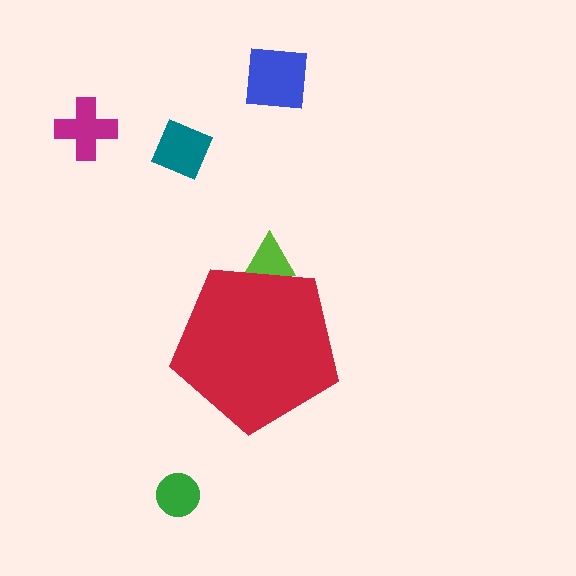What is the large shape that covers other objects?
A red pentagon.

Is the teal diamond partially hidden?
No, the teal diamond is fully visible.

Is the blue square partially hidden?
No, the blue square is fully visible.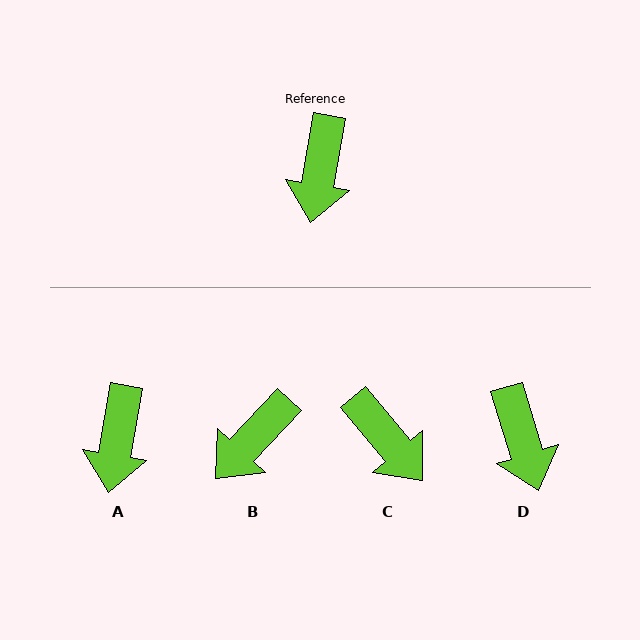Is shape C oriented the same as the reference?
No, it is off by about 49 degrees.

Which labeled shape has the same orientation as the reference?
A.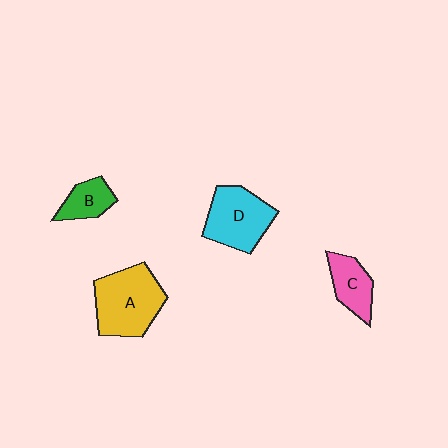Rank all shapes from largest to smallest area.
From largest to smallest: A (yellow), D (cyan), C (pink), B (green).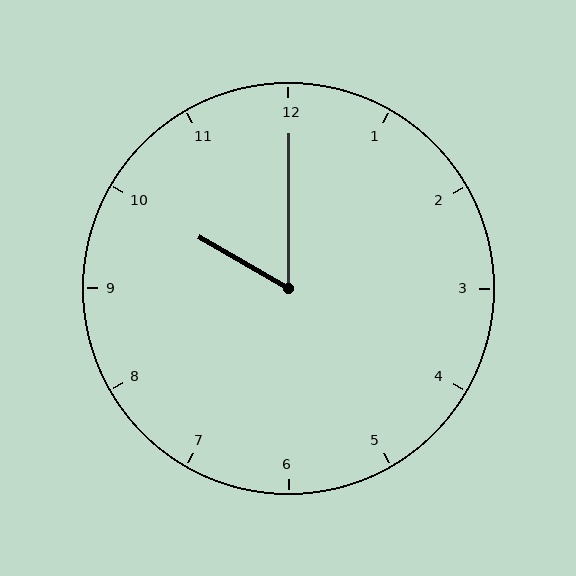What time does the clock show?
10:00.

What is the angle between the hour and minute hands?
Approximately 60 degrees.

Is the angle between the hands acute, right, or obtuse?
It is acute.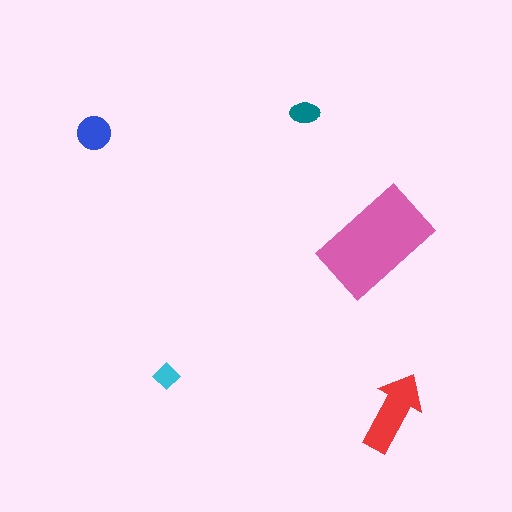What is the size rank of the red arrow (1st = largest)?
2nd.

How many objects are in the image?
There are 5 objects in the image.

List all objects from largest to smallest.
The pink rectangle, the red arrow, the blue circle, the teal ellipse, the cyan diamond.